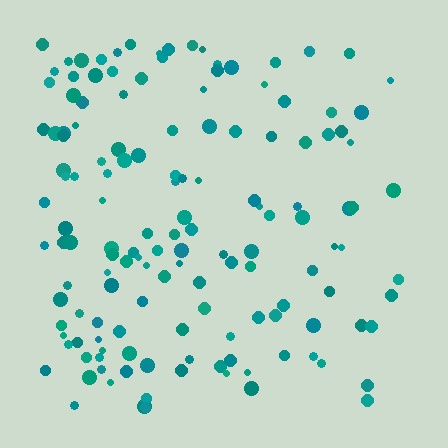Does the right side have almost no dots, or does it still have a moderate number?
Still a moderate number, just noticeably fewer than the left.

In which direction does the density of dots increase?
From right to left, with the left side densest.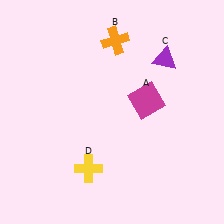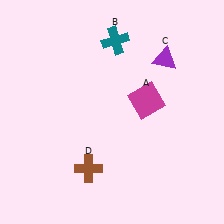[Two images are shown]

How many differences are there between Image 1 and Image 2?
There are 2 differences between the two images.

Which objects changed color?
B changed from orange to teal. D changed from yellow to brown.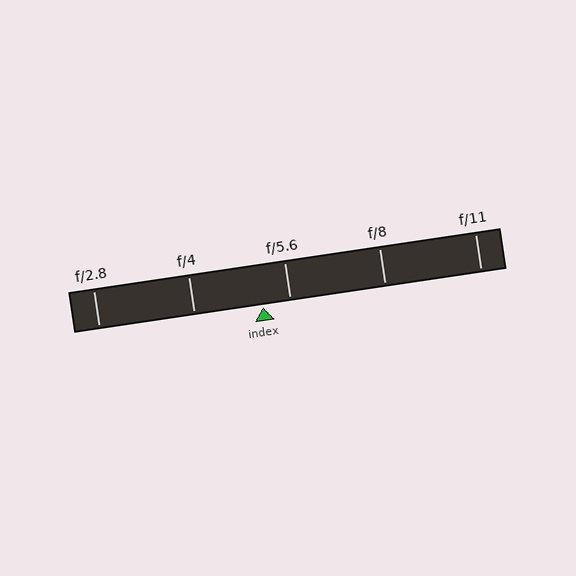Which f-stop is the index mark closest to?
The index mark is closest to f/5.6.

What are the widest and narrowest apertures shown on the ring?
The widest aperture shown is f/2.8 and the narrowest is f/11.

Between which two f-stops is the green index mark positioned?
The index mark is between f/4 and f/5.6.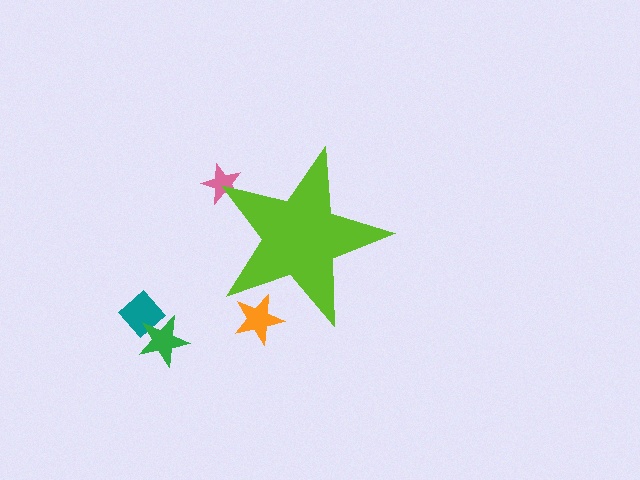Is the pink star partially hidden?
Yes, the pink star is partially hidden behind the lime star.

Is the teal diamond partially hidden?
No, the teal diamond is fully visible.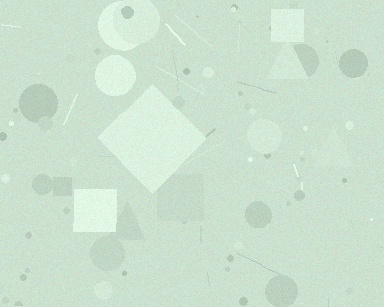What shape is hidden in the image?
A diamond is hidden in the image.